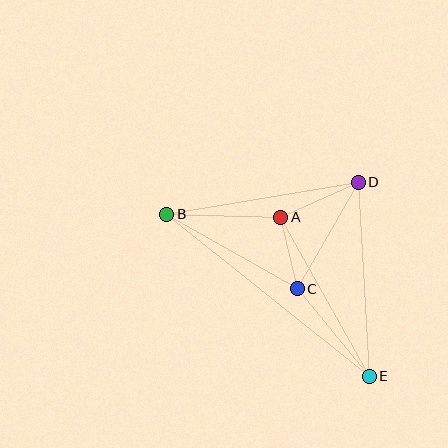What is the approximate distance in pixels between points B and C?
The distance between B and C is approximately 150 pixels.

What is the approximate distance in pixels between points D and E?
The distance between D and E is approximately 194 pixels.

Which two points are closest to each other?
Points A and C are closest to each other.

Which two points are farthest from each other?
Points B and E are farthest from each other.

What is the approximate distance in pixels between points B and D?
The distance between B and D is approximately 194 pixels.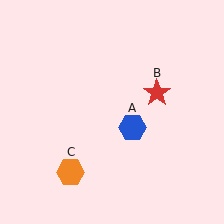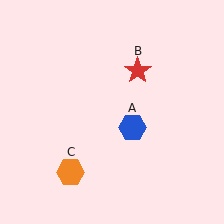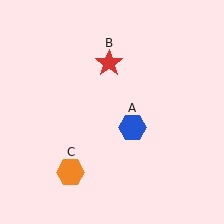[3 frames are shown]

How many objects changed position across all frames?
1 object changed position: red star (object B).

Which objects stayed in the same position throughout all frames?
Blue hexagon (object A) and orange hexagon (object C) remained stationary.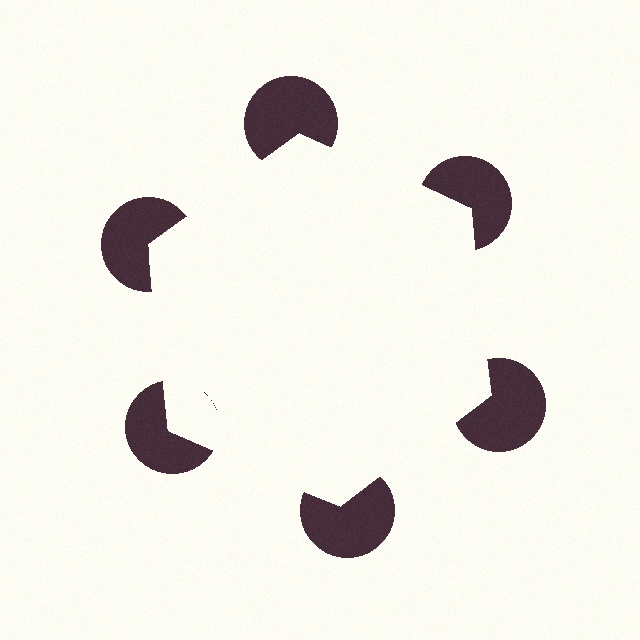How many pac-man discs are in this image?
There are 6 — one at each vertex of the illusory hexagon.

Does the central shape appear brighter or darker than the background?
It typically appears slightly brighter than the background, even though no actual brightness change is drawn.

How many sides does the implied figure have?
6 sides.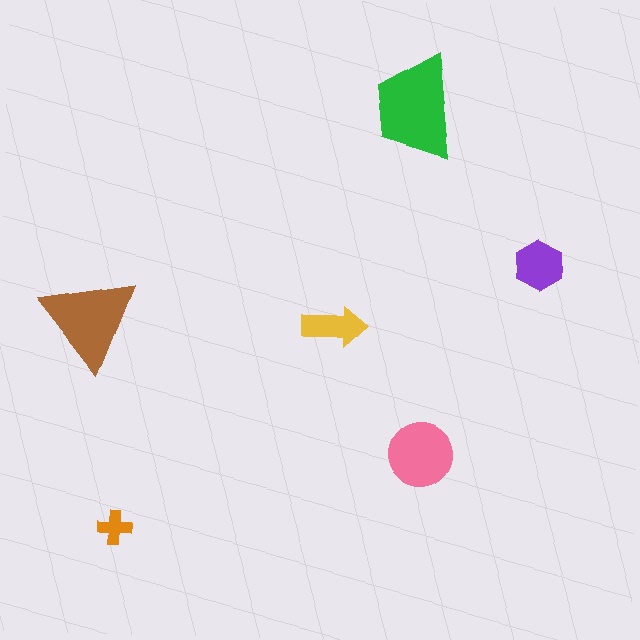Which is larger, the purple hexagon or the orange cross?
The purple hexagon.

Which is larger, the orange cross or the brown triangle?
The brown triangle.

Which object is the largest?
The green trapezoid.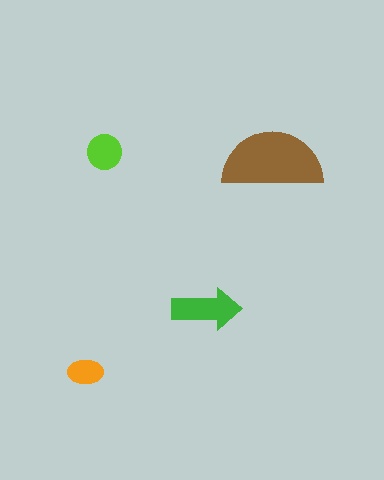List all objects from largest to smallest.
The brown semicircle, the green arrow, the lime circle, the orange ellipse.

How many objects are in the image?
There are 4 objects in the image.